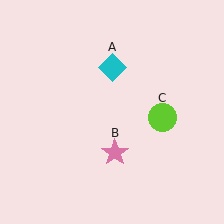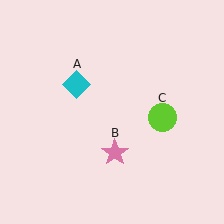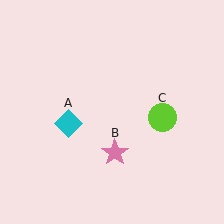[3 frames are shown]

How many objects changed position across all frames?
1 object changed position: cyan diamond (object A).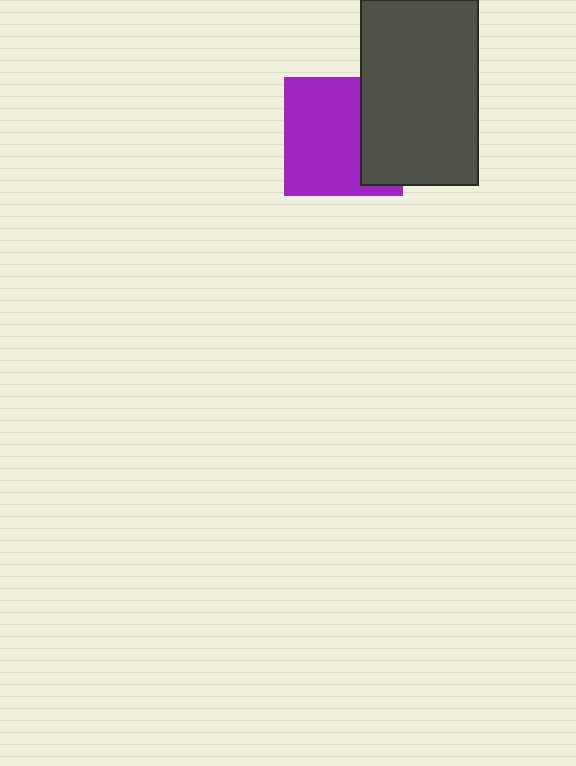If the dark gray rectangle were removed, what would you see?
You would see the complete purple square.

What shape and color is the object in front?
The object in front is a dark gray rectangle.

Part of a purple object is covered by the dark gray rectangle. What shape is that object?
It is a square.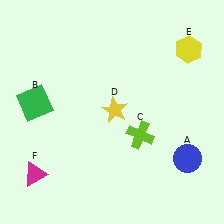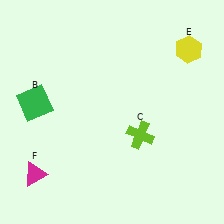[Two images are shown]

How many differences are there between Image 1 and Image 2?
There are 2 differences between the two images.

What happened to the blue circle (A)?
The blue circle (A) was removed in Image 2. It was in the bottom-right area of Image 1.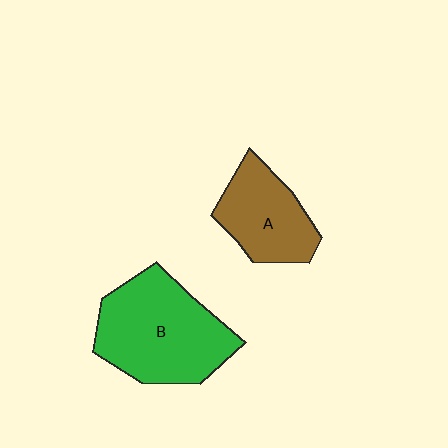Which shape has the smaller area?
Shape A (brown).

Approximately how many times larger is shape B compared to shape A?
Approximately 1.6 times.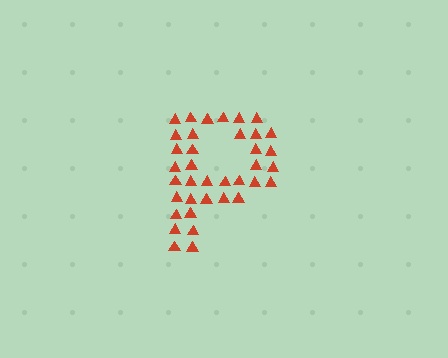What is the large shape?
The large shape is the letter P.